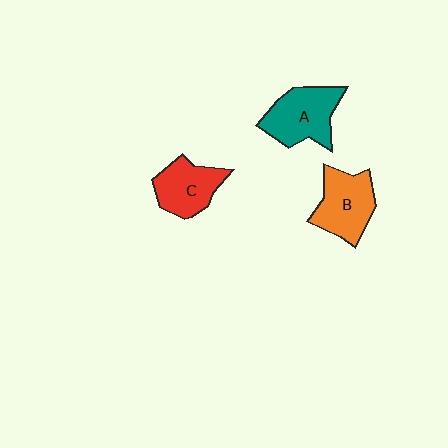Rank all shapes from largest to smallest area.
From largest to smallest: A (teal), B (orange), C (red).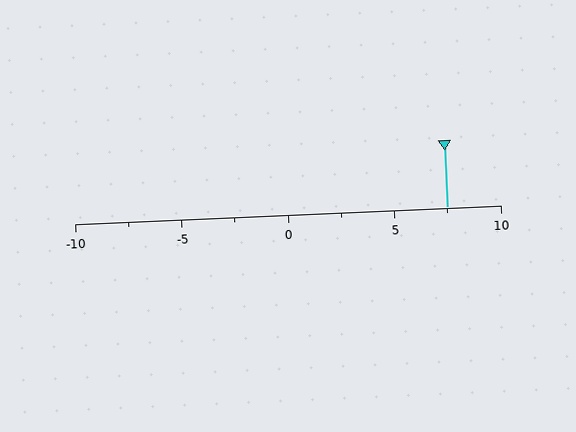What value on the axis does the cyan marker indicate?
The marker indicates approximately 7.5.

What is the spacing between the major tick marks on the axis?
The major ticks are spaced 5 apart.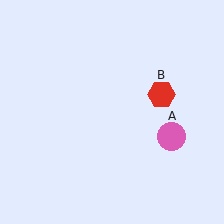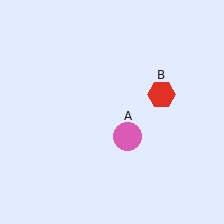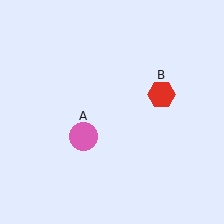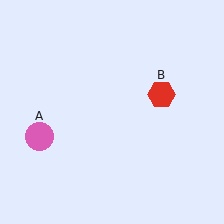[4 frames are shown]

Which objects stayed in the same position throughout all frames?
Red hexagon (object B) remained stationary.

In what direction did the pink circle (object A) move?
The pink circle (object A) moved left.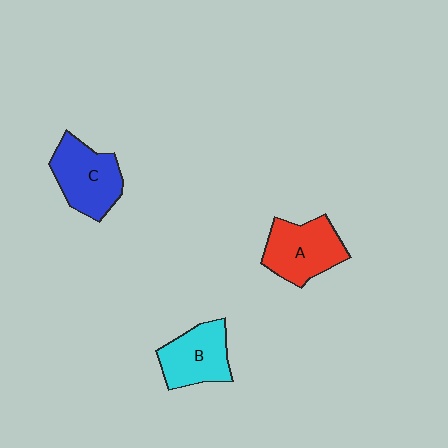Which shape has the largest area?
Shape C (blue).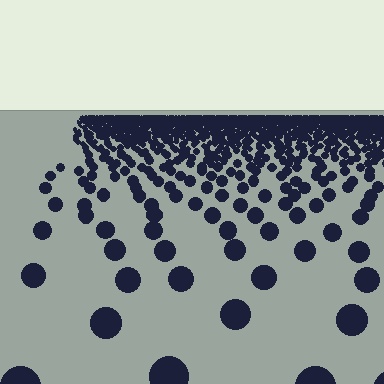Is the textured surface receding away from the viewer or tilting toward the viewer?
The surface is receding away from the viewer. Texture elements get smaller and denser toward the top.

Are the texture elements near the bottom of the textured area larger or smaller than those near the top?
Larger. Near the bottom, elements are closer to the viewer and appear at a bigger on-screen size.